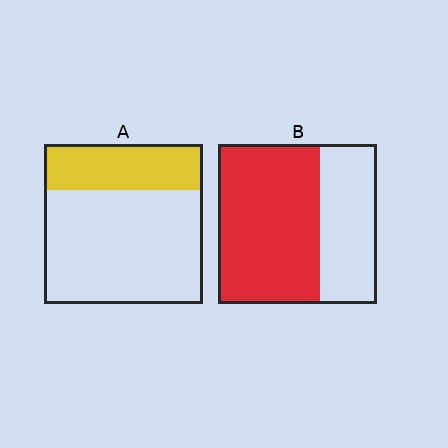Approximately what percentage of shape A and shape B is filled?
A is approximately 30% and B is approximately 65%.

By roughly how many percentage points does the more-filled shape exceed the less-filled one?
By roughly 35 percentage points (B over A).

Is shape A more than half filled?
No.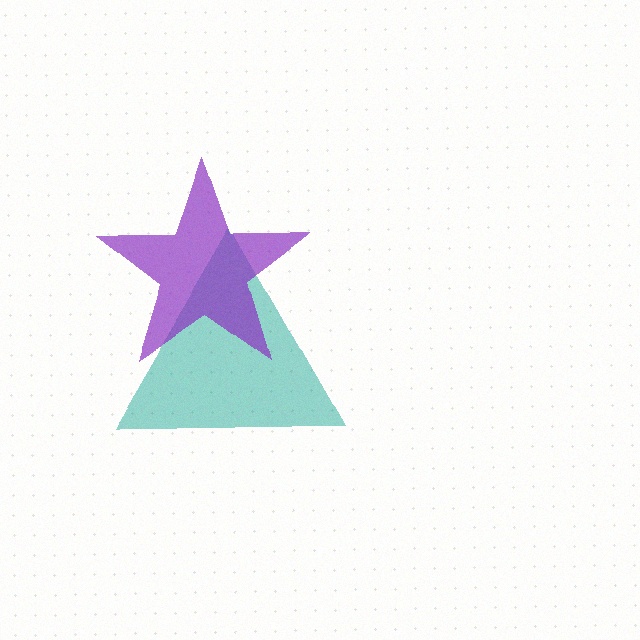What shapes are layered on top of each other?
The layered shapes are: a teal triangle, a purple star.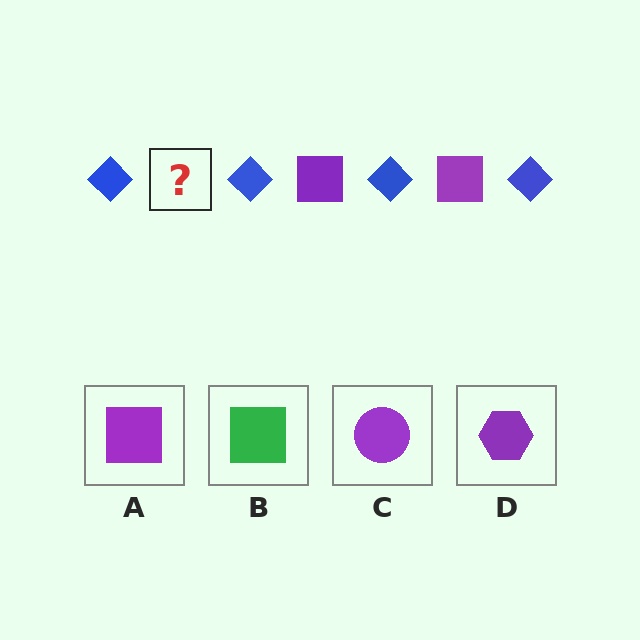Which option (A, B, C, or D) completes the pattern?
A.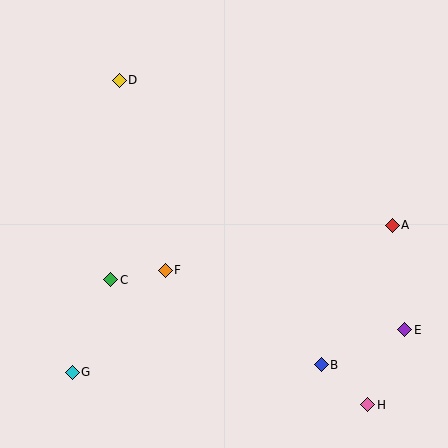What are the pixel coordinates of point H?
Point H is at (368, 405).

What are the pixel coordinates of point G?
Point G is at (72, 372).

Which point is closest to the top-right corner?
Point A is closest to the top-right corner.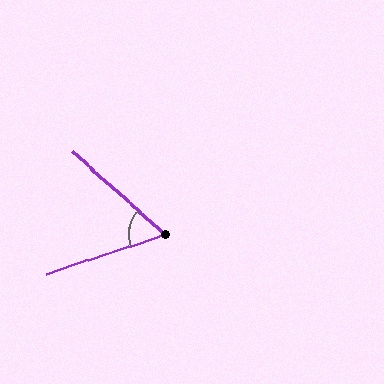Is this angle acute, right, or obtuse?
It is acute.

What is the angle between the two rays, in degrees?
Approximately 60 degrees.